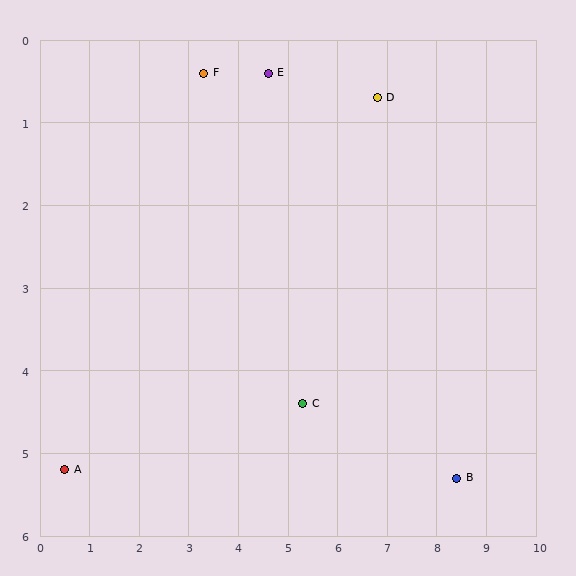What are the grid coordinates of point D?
Point D is at approximately (6.8, 0.7).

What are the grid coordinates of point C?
Point C is at approximately (5.3, 4.4).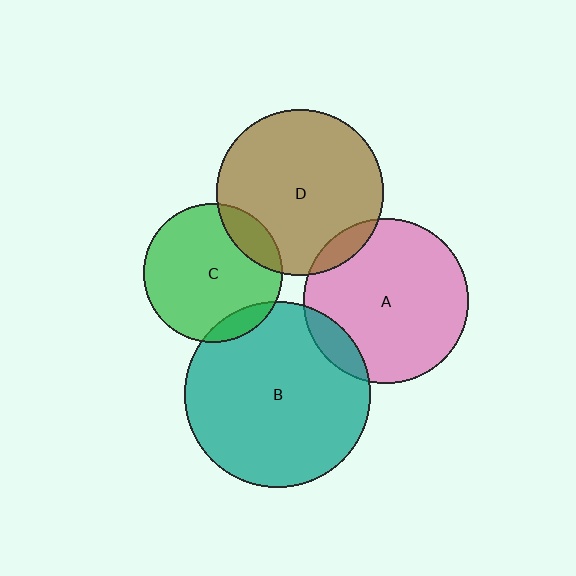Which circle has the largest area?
Circle B (teal).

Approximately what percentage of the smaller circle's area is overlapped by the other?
Approximately 10%.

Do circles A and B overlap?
Yes.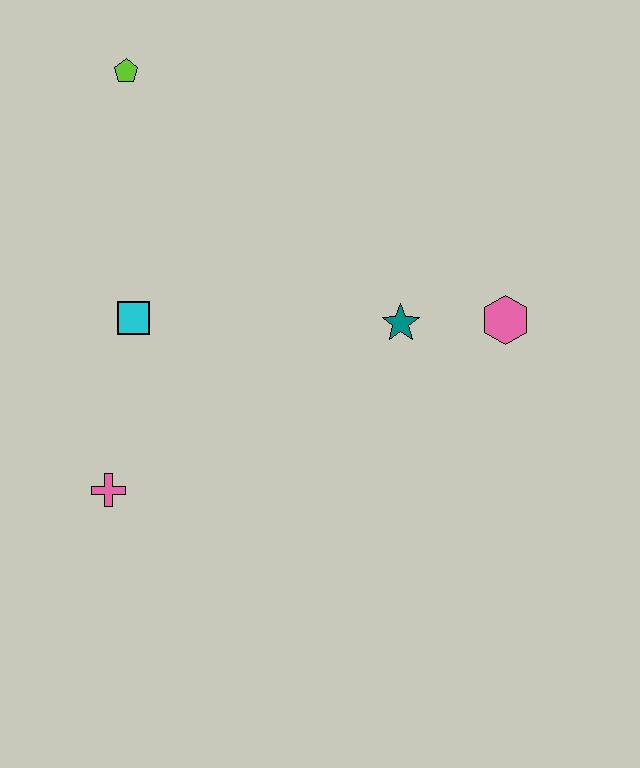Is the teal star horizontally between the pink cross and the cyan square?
No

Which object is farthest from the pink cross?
The pink hexagon is farthest from the pink cross.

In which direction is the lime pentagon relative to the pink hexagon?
The lime pentagon is to the left of the pink hexagon.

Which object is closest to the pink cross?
The cyan square is closest to the pink cross.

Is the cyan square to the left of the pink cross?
No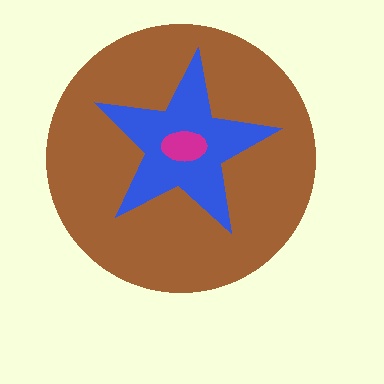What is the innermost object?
The magenta ellipse.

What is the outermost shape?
The brown circle.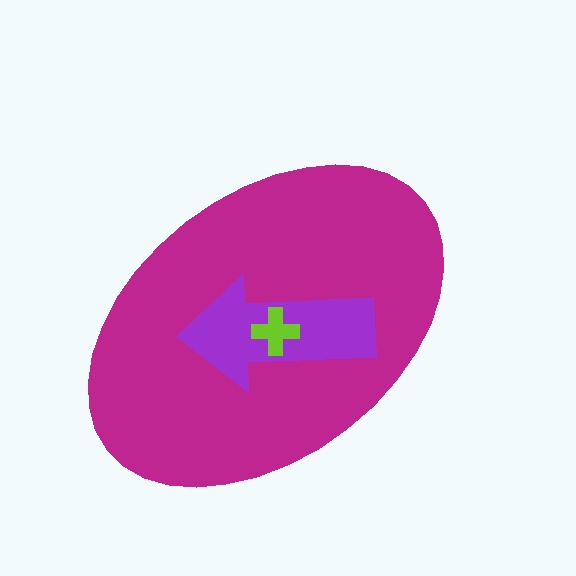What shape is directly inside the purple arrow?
The lime cross.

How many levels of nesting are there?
3.